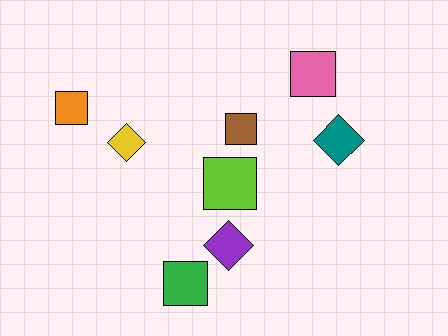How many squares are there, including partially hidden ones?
There are 5 squares.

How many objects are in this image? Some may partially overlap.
There are 8 objects.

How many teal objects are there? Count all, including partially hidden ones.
There is 1 teal object.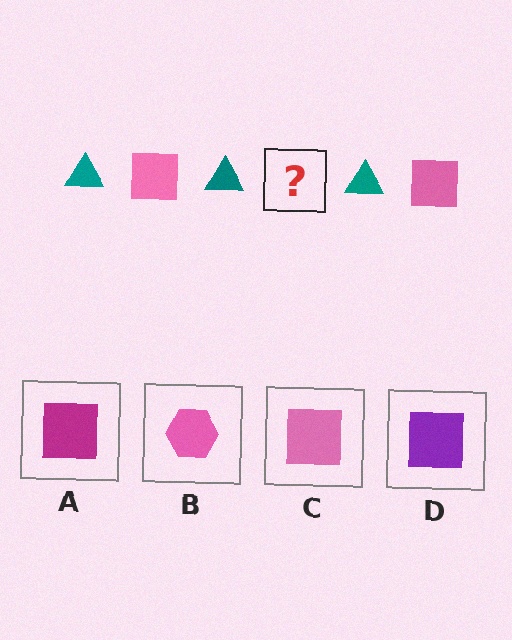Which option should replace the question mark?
Option C.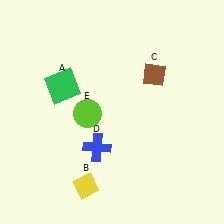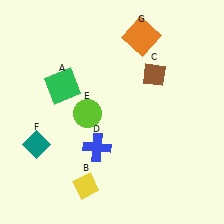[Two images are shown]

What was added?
A teal diamond (F), an orange square (G) were added in Image 2.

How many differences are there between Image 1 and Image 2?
There are 2 differences between the two images.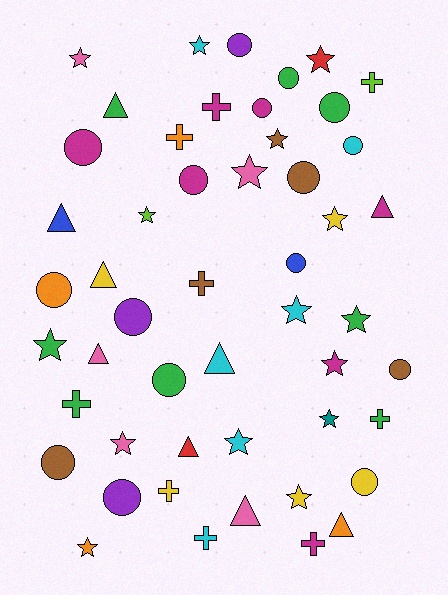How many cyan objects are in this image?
There are 6 cyan objects.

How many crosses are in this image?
There are 9 crosses.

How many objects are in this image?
There are 50 objects.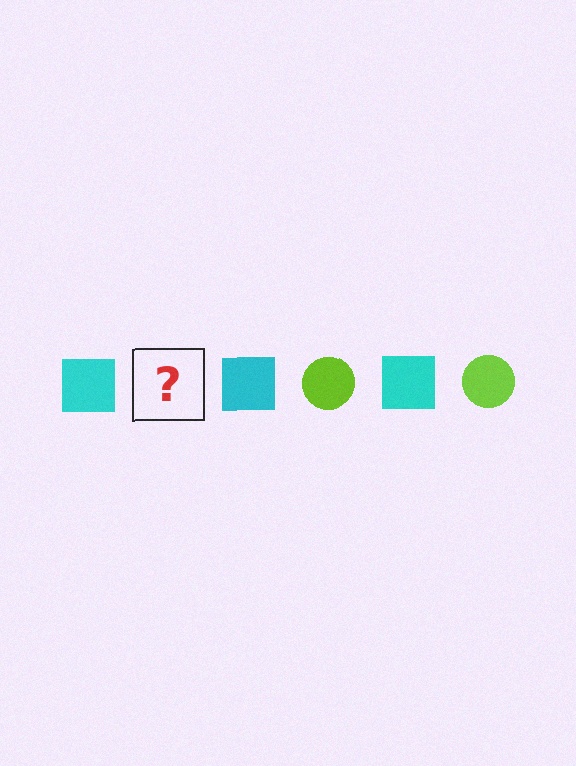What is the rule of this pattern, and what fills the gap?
The rule is that the pattern alternates between cyan square and lime circle. The gap should be filled with a lime circle.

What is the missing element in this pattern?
The missing element is a lime circle.